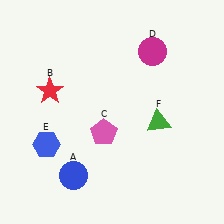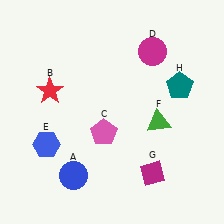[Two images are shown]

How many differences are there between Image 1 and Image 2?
There are 2 differences between the two images.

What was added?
A magenta diamond (G), a teal pentagon (H) were added in Image 2.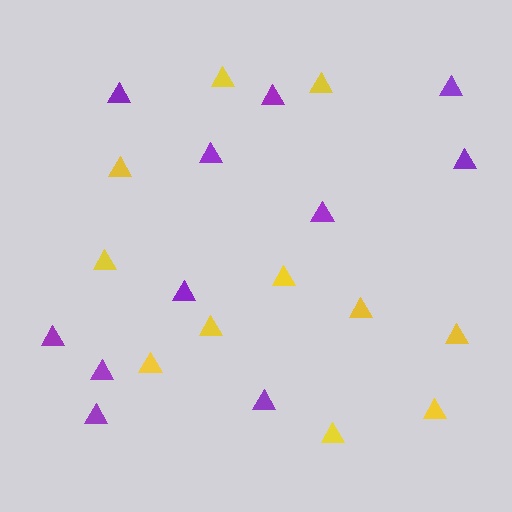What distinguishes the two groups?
There are 2 groups: one group of yellow triangles (11) and one group of purple triangles (11).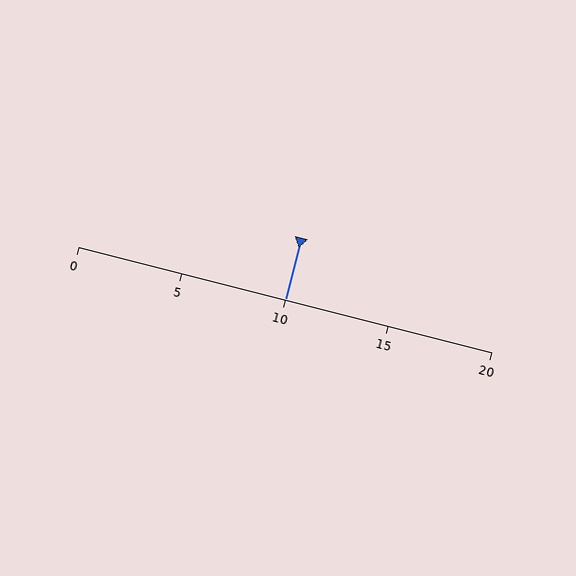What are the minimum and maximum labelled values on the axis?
The axis runs from 0 to 20.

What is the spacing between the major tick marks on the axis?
The major ticks are spaced 5 apart.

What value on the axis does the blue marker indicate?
The marker indicates approximately 10.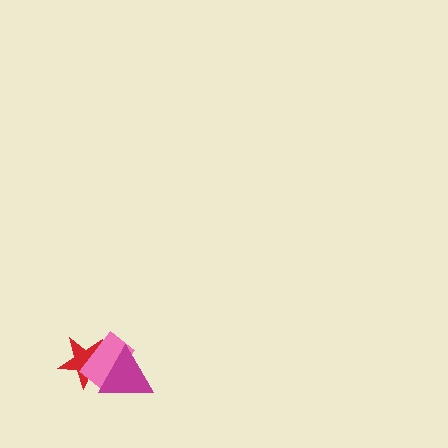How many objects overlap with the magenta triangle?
2 objects overlap with the magenta triangle.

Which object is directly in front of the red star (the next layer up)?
The pink rectangle is directly in front of the red star.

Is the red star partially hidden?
Yes, it is partially covered by another shape.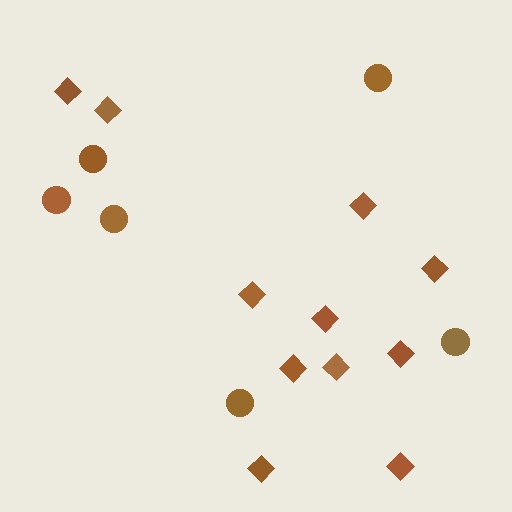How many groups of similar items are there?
There are 2 groups: one group of diamonds (11) and one group of circles (6).